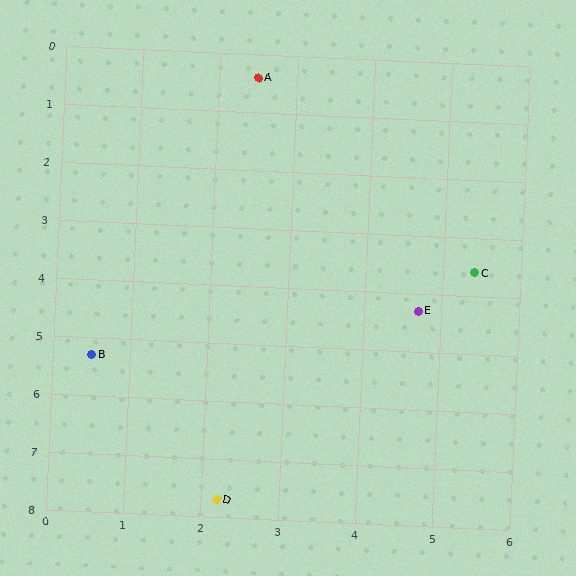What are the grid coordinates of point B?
Point B is at approximately (0.5, 5.3).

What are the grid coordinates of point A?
Point A is at approximately (2.5, 0.4).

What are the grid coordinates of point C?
Point C is at approximately (5.4, 3.6).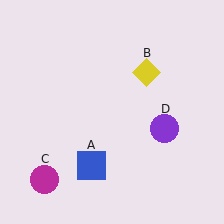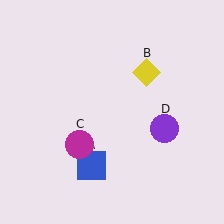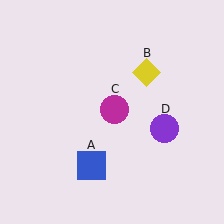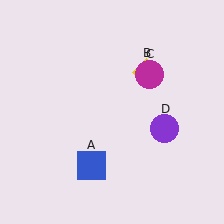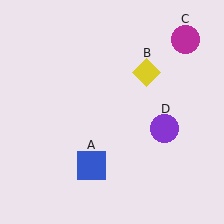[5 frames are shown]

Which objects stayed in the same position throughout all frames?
Blue square (object A) and yellow diamond (object B) and purple circle (object D) remained stationary.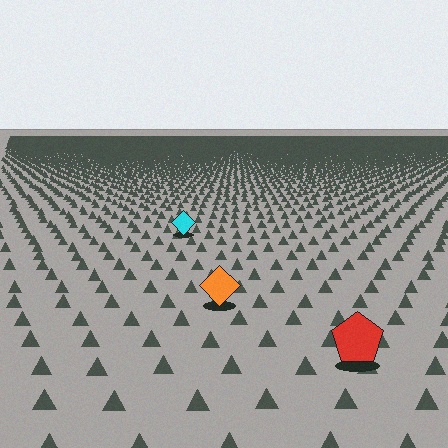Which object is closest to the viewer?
The red pentagon is closest. The texture marks near it are larger and more spread out.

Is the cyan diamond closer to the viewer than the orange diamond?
No. The orange diamond is closer — you can tell from the texture gradient: the ground texture is coarser near it.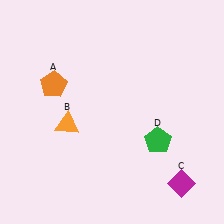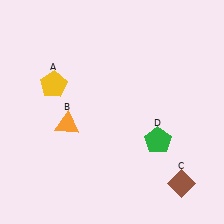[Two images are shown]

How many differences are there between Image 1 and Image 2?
There are 2 differences between the two images.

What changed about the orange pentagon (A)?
In Image 1, A is orange. In Image 2, it changed to yellow.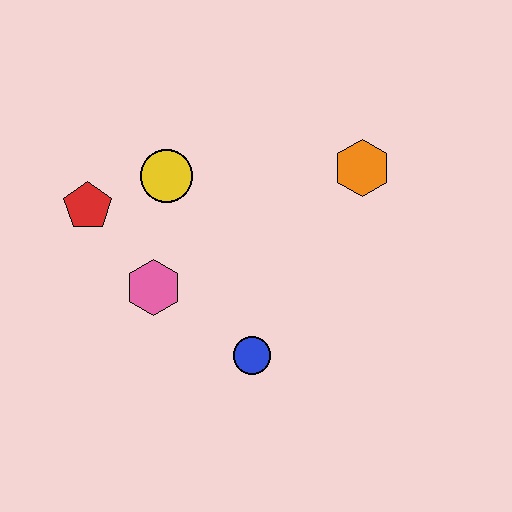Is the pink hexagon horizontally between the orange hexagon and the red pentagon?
Yes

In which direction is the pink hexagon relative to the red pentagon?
The pink hexagon is below the red pentagon.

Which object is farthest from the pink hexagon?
The orange hexagon is farthest from the pink hexagon.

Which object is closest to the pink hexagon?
The red pentagon is closest to the pink hexagon.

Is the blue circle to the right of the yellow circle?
Yes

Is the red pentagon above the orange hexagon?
No